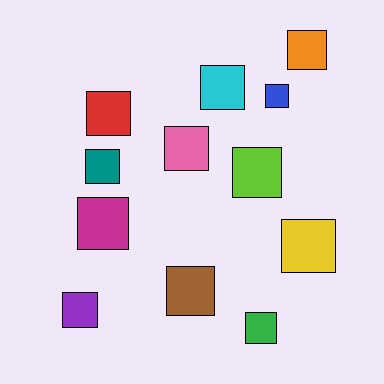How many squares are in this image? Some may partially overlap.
There are 12 squares.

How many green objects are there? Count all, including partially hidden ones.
There is 1 green object.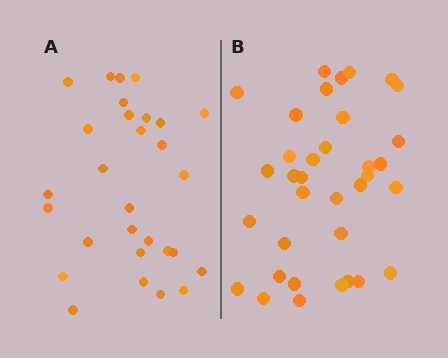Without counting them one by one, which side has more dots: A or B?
Region B (the right region) has more dots.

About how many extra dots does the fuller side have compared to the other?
Region B has about 6 more dots than region A.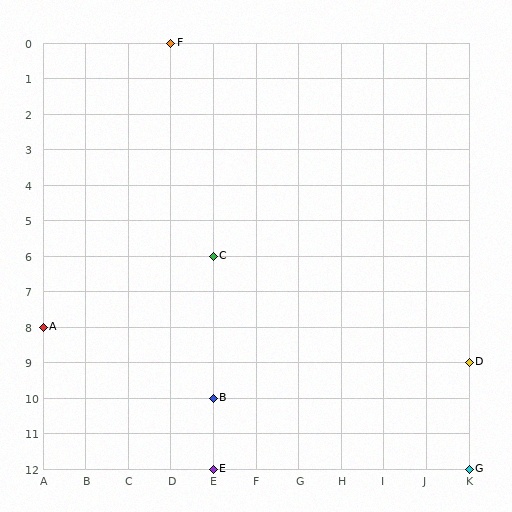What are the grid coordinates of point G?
Point G is at grid coordinates (K, 12).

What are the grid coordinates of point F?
Point F is at grid coordinates (D, 0).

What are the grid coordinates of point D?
Point D is at grid coordinates (K, 9).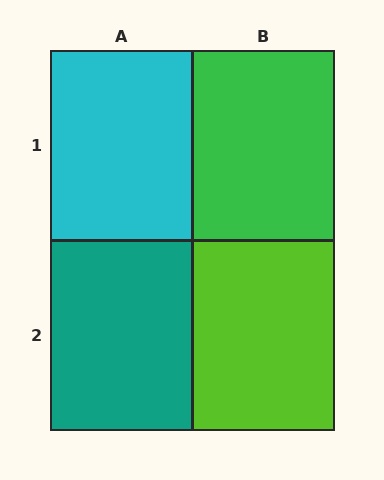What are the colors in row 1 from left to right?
Cyan, green.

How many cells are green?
1 cell is green.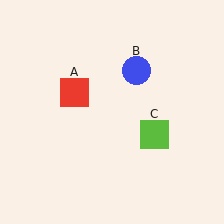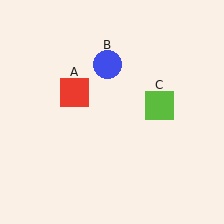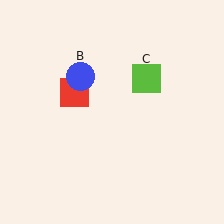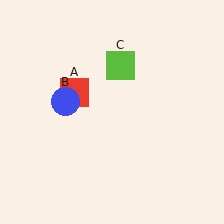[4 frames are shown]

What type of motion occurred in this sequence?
The blue circle (object B), lime square (object C) rotated counterclockwise around the center of the scene.